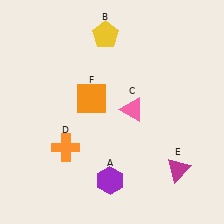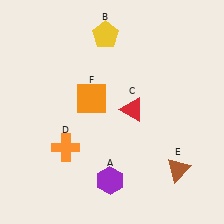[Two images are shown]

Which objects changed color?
C changed from pink to red. E changed from magenta to brown.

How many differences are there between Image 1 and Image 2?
There are 2 differences between the two images.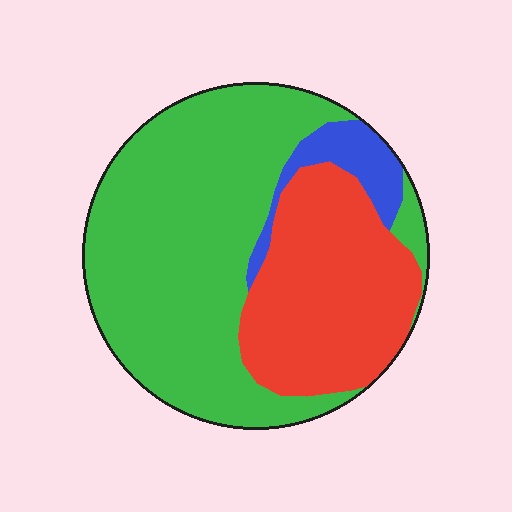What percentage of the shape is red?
Red takes up about one third (1/3) of the shape.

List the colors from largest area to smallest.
From largest to smallest: green, red, blue.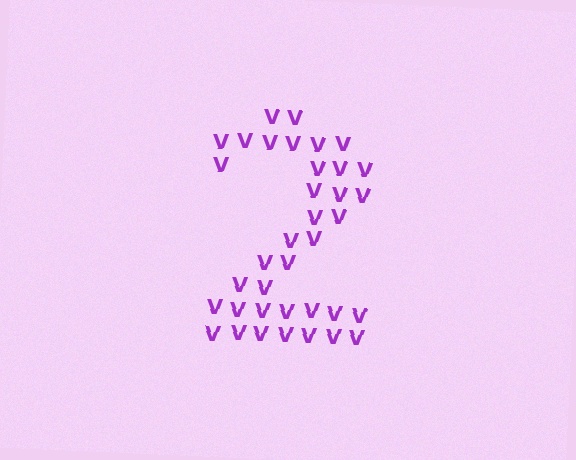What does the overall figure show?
The overall figure shows the digit 2.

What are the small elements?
The small elements are letter V's.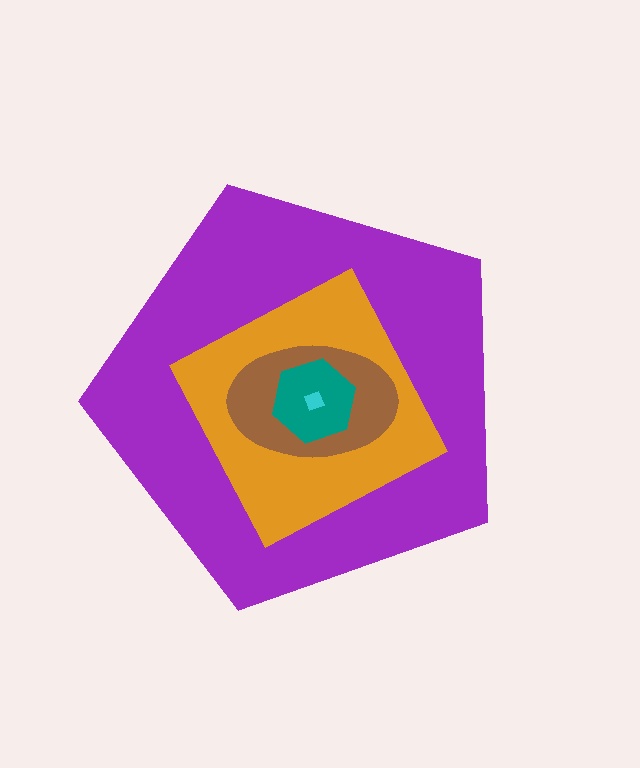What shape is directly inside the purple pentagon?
The orange square.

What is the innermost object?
The cyan diamond.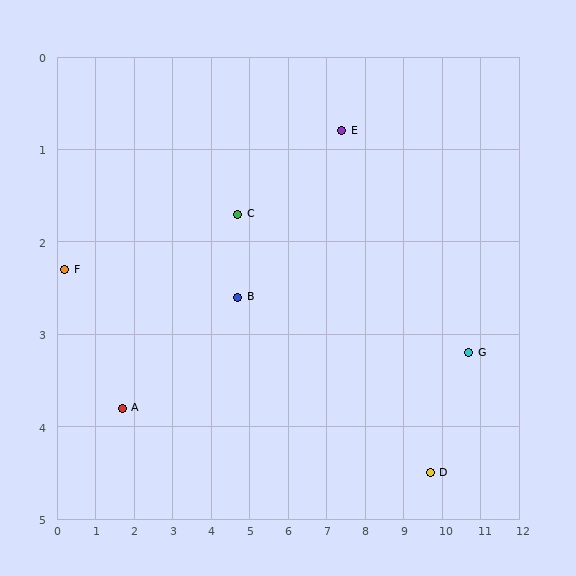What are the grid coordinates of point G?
Point G is at approximately (10.7, 3.2).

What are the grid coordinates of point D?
Point D is at approximately (9.7, 4.5).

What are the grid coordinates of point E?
Point E is at approximately (7.4, 0.8).